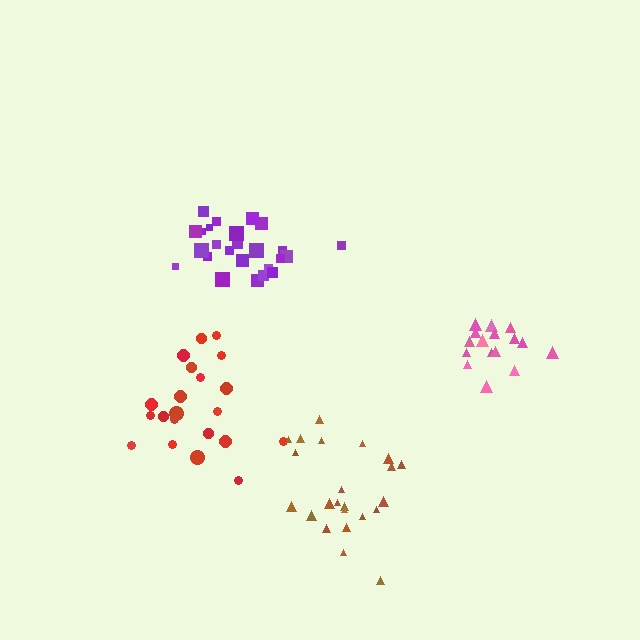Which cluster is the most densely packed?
Pink.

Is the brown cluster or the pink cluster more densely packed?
Pink.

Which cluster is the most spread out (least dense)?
Red.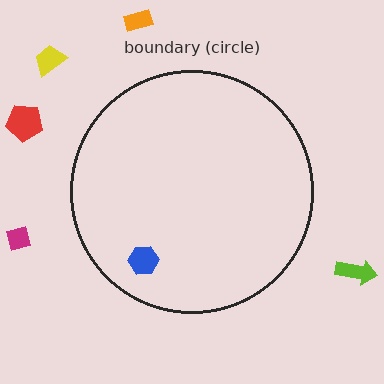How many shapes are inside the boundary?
1 inside, 5 outside.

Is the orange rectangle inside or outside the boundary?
Outside.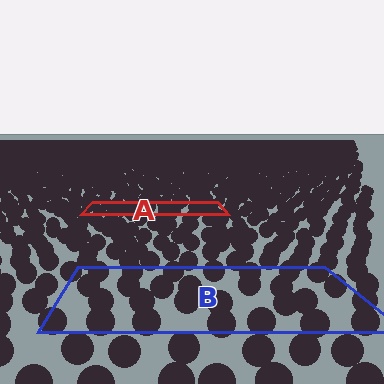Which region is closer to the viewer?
Region B is closer. The texture elements there are larger and more spread out.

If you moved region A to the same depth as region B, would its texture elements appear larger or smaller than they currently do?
They would appear larger. At a closer depth, the same texture elements are projected at a bigger on-screen size.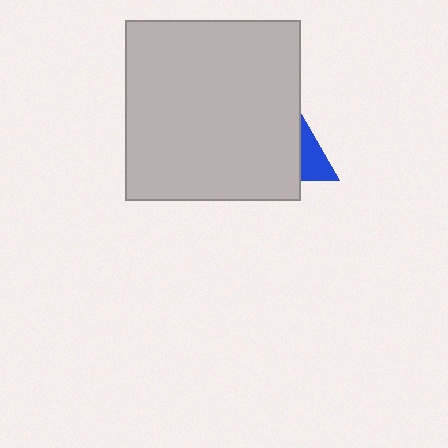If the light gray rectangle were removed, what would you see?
You would see the complete blue triangle.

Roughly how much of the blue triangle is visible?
A small part of it is visible (roughly 34%).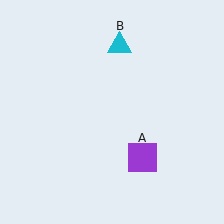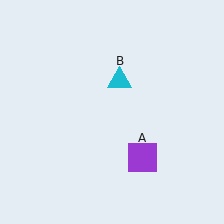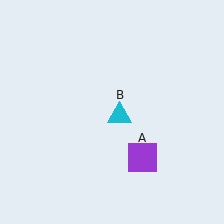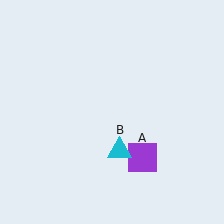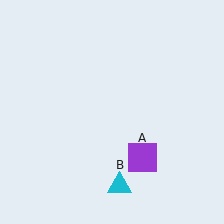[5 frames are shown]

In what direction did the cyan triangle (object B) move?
The cyan triangle (object B) moved down.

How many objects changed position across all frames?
1 object changed position: cyan triangle (object B).